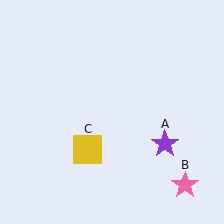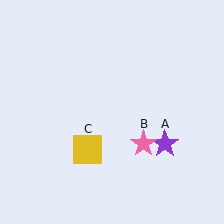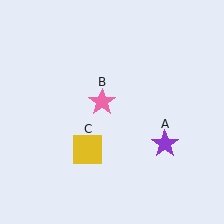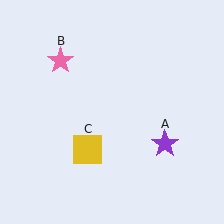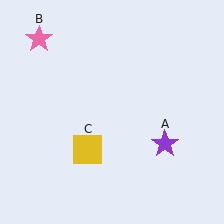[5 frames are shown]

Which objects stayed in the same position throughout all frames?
Purple star (object A) and yellow square (object C) remained stationary.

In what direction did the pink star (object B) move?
The pink star (object B) moved up and to the left.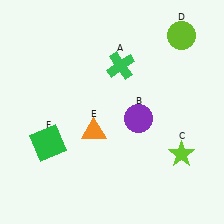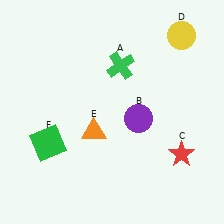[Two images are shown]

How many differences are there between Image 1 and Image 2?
There are 2 differences between the two images.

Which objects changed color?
C changed from lime to red. D changed from lime to yellow.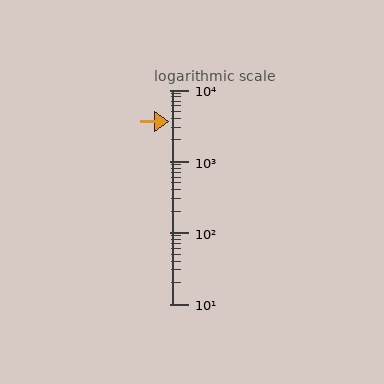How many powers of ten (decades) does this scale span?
The scale spans 3 decades, from 10 to 10000.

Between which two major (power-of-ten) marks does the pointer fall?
The pointer is between 1000 and 10000.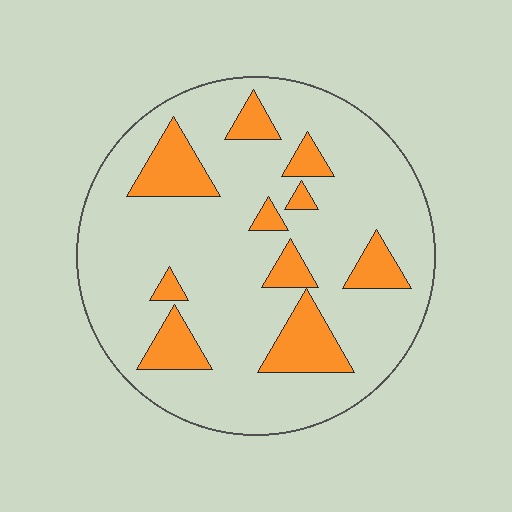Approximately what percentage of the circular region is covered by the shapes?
Approximately 20%.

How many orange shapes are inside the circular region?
10.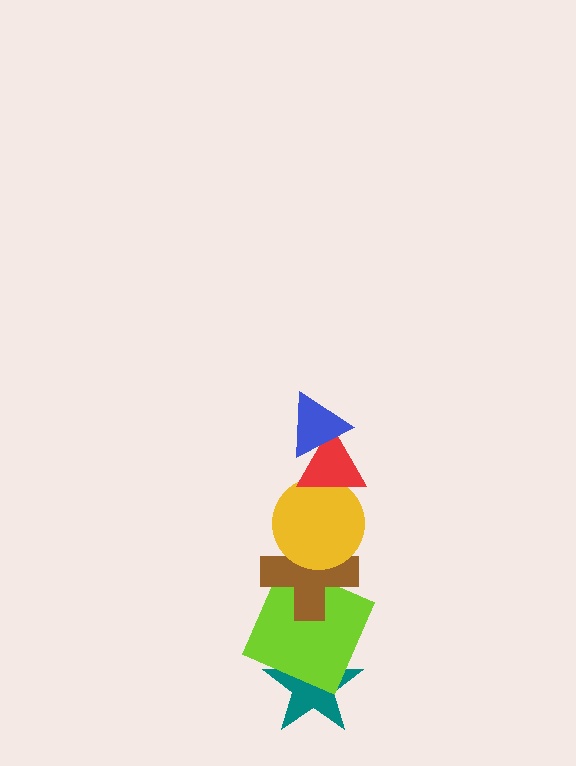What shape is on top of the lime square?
The brown cross is on top of the lime square.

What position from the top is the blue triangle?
The blue triangle is 1st from the top.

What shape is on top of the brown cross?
The yellow circle is on top of the brown cross.